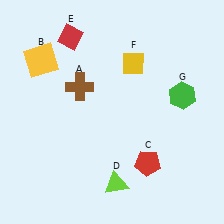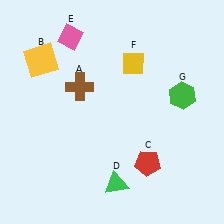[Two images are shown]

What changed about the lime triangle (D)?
In Image 1, D is lime. In Image 2, it changed to green.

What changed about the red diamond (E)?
In Image 1, E is red. In Image 2, it changed to pink.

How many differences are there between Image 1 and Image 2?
There are 2 differences between the two images.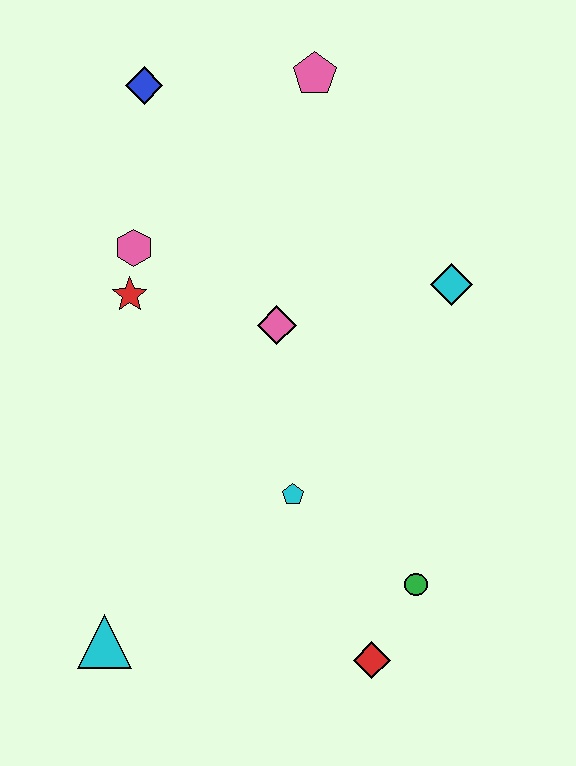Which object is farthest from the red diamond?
The blue diamond is farthest from the red diamond.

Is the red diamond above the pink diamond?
No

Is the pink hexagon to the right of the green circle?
No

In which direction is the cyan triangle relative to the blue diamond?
The cyan triangle is below the blue diamond.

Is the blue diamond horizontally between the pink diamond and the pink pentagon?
No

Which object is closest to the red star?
The pink hexagon is closest to the red star.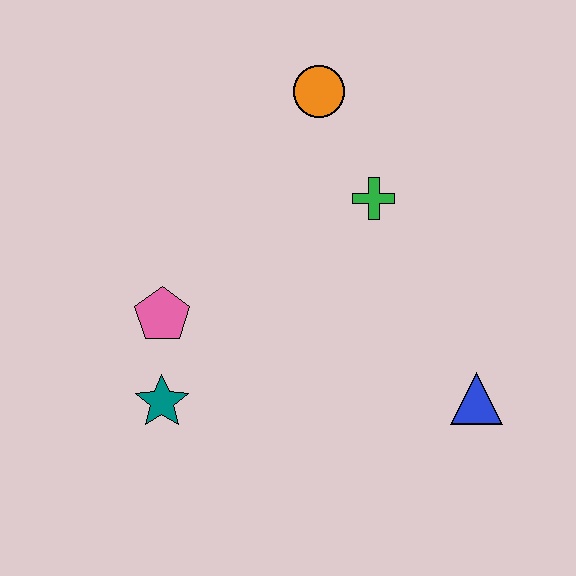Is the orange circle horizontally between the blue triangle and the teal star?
Yes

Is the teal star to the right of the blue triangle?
No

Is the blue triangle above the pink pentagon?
No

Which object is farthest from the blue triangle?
The orange circle is farthest from the blue triangle.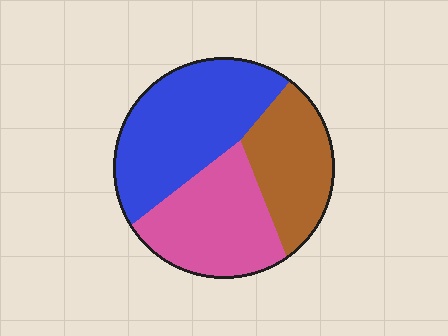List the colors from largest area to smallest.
From largest to smallest: blue, pink, brown.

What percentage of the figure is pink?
Pink covers around 30% of the figure.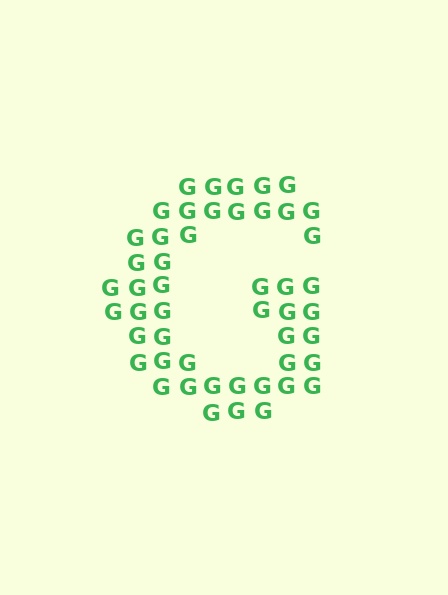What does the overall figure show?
The overall figure shows the letter G.